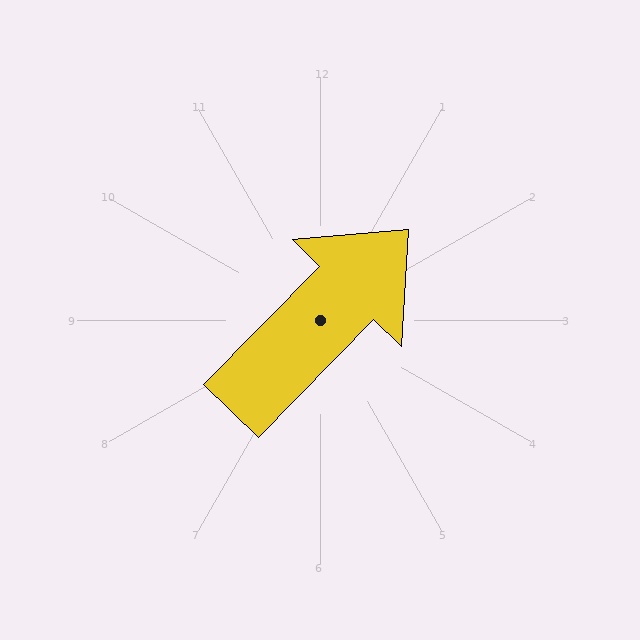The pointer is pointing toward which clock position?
Roughly 1 o'clock.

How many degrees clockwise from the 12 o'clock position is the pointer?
Approximately 44 degrees.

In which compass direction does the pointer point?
Northeast.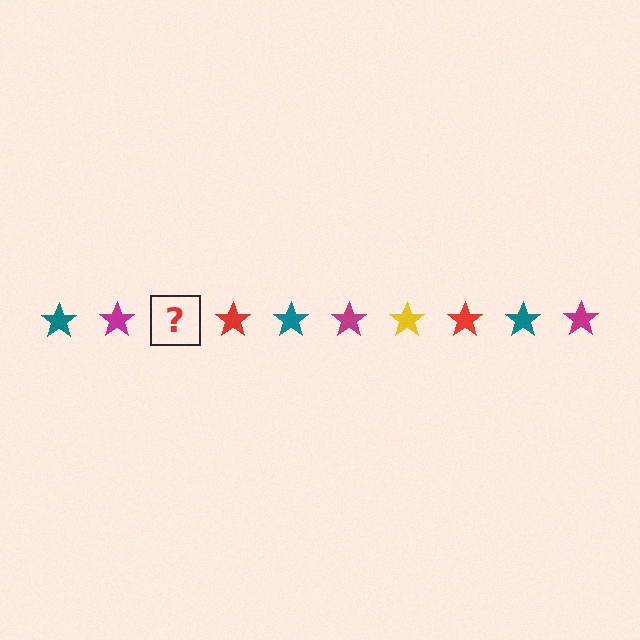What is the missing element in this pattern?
The missing element is a yellow star.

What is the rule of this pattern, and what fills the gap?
The rule is that the pattern cycles through teal, magenta, yellow, red stars. The gap should be filled with a yellow star.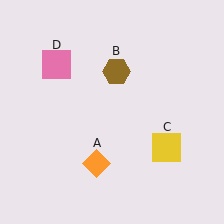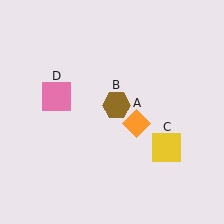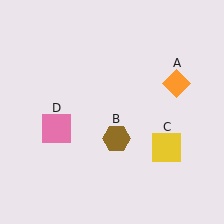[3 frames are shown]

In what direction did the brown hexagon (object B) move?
The brown hexagon (object B) moved down.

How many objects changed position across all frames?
3 objects changed position: orange diamond (object A), brown hexagon (object B), pink square (object D).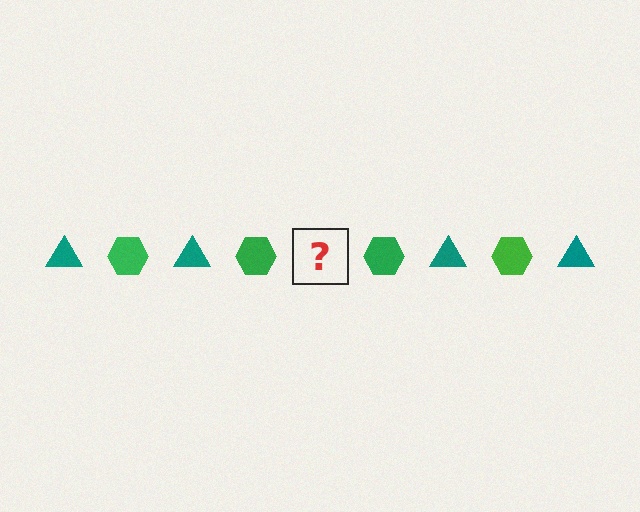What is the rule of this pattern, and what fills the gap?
The rule is that the pattern alternates between teal triangle and green hexagon. The gap should be filled with a teal triangle.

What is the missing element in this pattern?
The missing element is a teal triangle.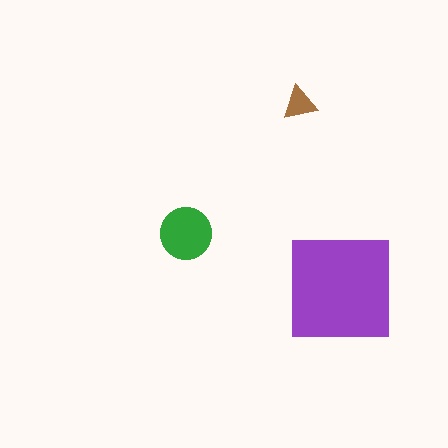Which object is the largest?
The purple square.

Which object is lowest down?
The purple square is bottommost.